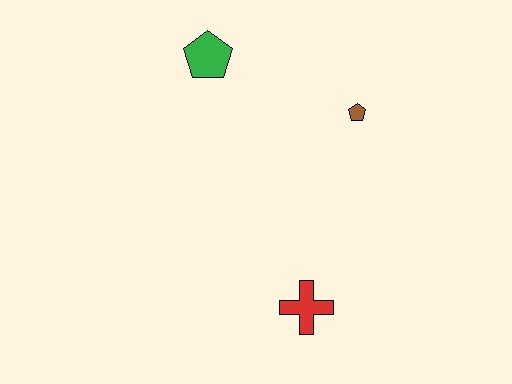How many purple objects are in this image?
There are no purple objects.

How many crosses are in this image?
There is 1 cross.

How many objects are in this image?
There are 3 objects.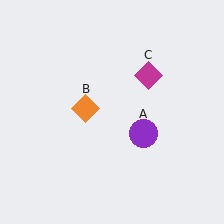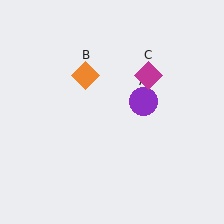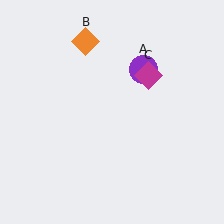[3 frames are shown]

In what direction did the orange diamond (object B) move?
The orange diamond (object B) moved up.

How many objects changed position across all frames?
2 objects changed position: purple circle (object A), orange diamond (object B).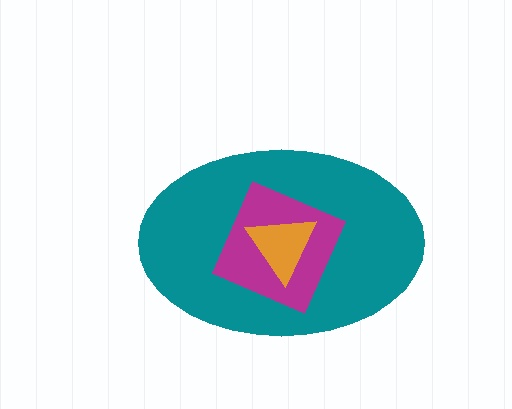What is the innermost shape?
The orange triangle.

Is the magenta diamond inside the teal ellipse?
Yes.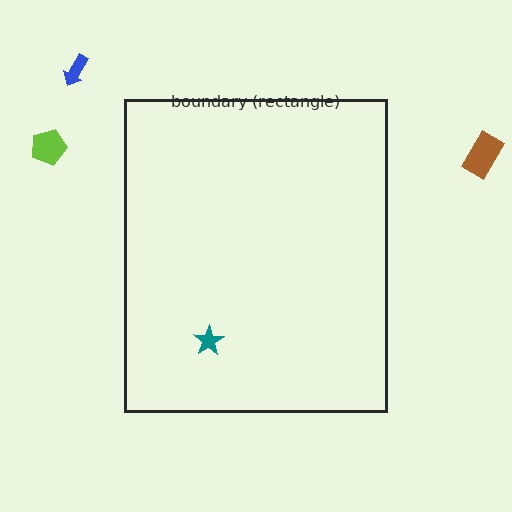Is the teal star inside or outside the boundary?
Inside.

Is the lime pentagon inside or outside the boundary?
Outside.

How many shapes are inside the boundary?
1 inside, 3 outside.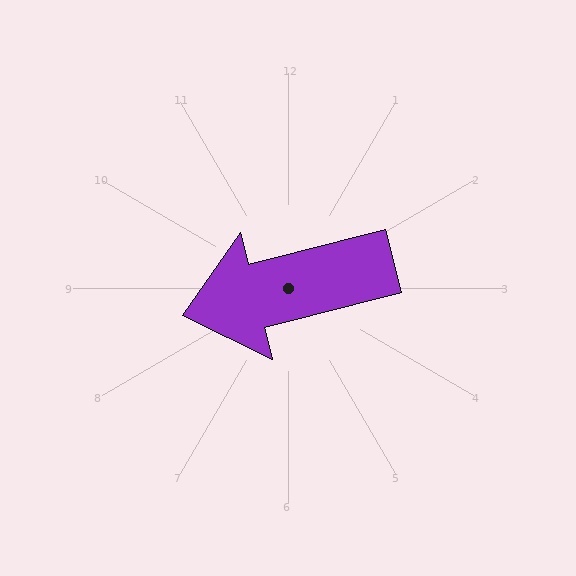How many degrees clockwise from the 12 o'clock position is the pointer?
Approximately 256 degrees.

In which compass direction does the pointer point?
West.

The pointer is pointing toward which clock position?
Roughly 9 o'clock.